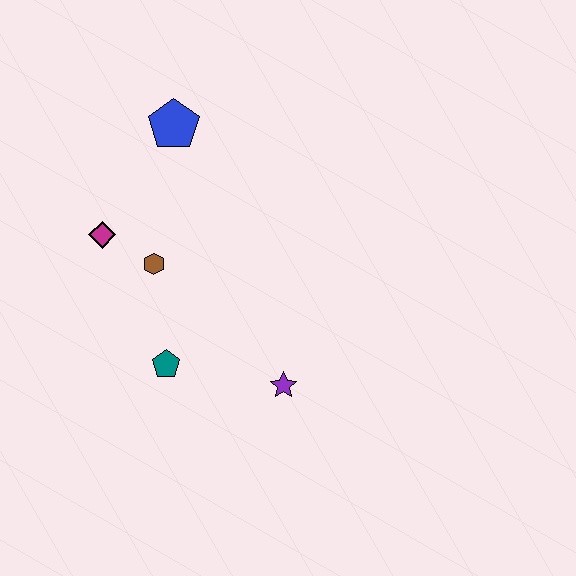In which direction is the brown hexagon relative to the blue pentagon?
The brown hexagon is below the blue pentagon.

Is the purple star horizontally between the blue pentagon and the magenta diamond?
No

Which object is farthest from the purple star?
The blue pentagon is farthest from the purple star.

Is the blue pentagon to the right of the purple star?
No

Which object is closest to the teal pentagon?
The brown hexagon is closest to the teal pentagon.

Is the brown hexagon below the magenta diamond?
Yes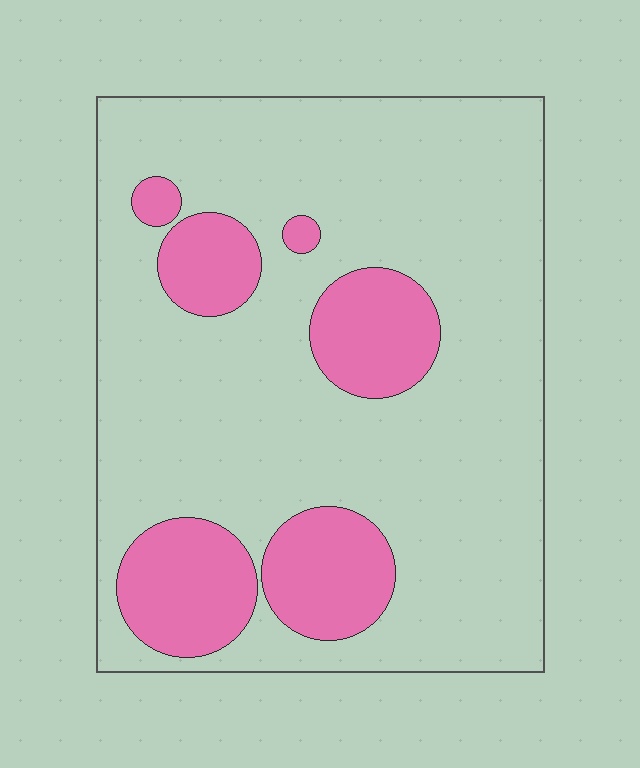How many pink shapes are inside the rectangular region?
6.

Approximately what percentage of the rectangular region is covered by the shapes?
Approximately 20%.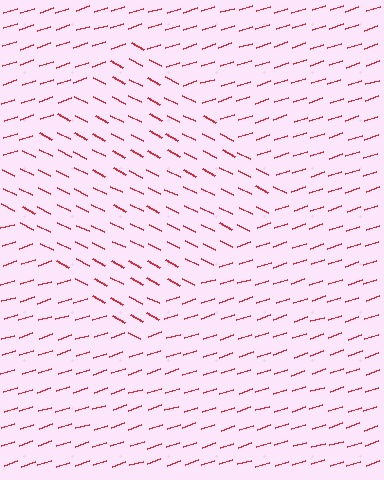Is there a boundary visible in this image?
Yes, there is a texture boundary formed by a change in line orientation.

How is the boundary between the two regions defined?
The boundary is defined purely by a change in line orientation (approximately 45 degrees difference). All lines are the same color and thickness.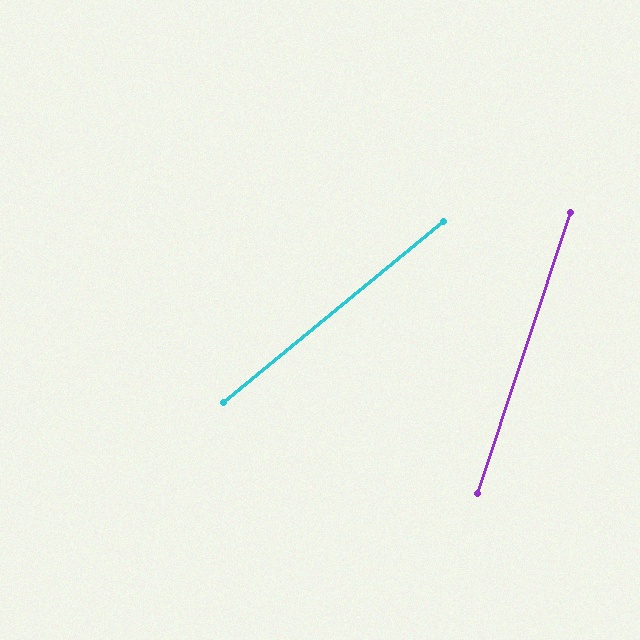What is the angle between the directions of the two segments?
Approximately 32 degrees.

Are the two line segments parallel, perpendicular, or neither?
Neither parallel nor perpendicular — they differ by about 32°.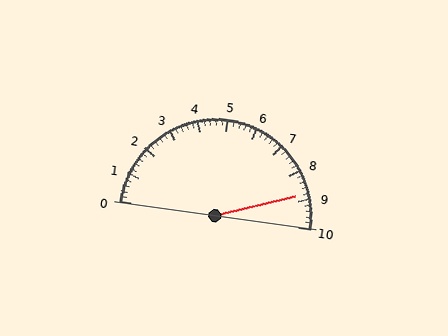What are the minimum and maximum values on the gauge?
The gauge ranges from 0 to 10.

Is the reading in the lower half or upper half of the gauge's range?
The reading is in the upper half of the range (0 to 10).